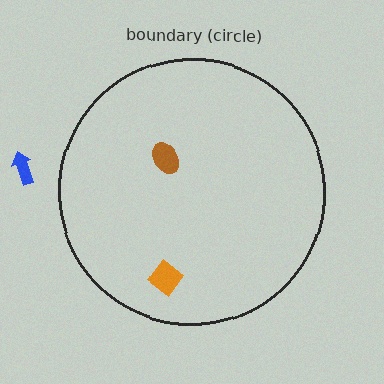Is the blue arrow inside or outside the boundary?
Outside.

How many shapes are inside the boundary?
2 inside, 1 outside.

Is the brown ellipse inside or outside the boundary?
Inside.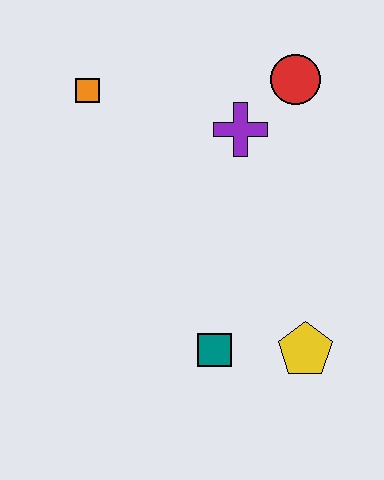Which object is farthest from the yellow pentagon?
The orange square is farthest from the yellow pentagon.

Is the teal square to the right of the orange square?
Yes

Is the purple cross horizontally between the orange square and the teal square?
No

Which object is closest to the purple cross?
The red circle is closest to the purple cross.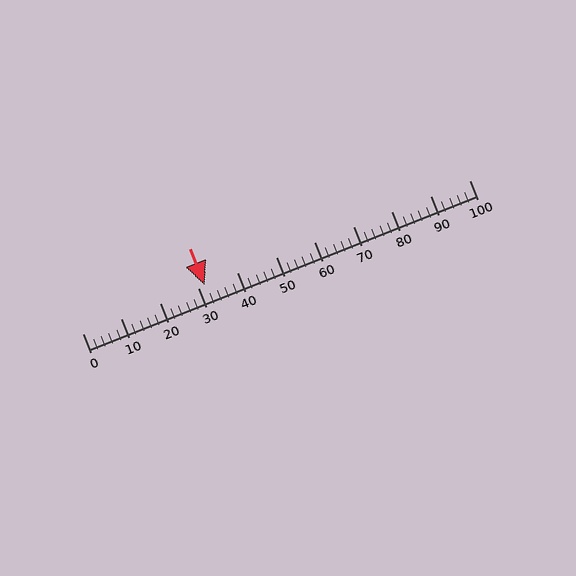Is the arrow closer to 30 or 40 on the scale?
The arrow is closer to 30.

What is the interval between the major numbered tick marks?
The major tick marks are spaced 10 units apart.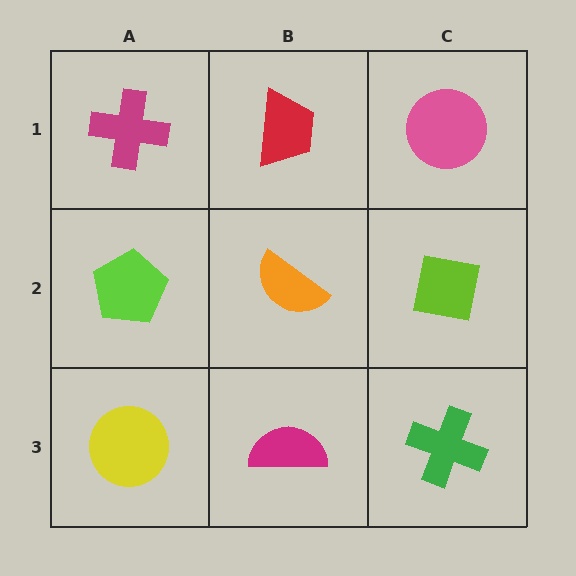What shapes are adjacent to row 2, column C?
A pink circle (row 1, column C), a green cross (row 3, column C), an orange semicircle (row 2, column B).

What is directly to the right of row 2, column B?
A lime square.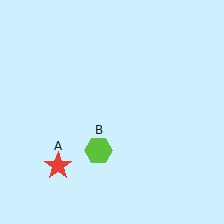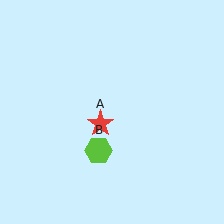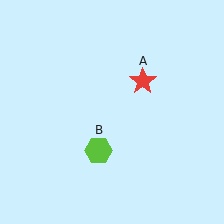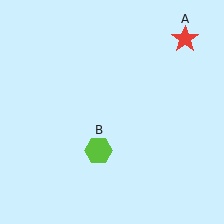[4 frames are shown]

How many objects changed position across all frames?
1 object changed position: red star (object A).